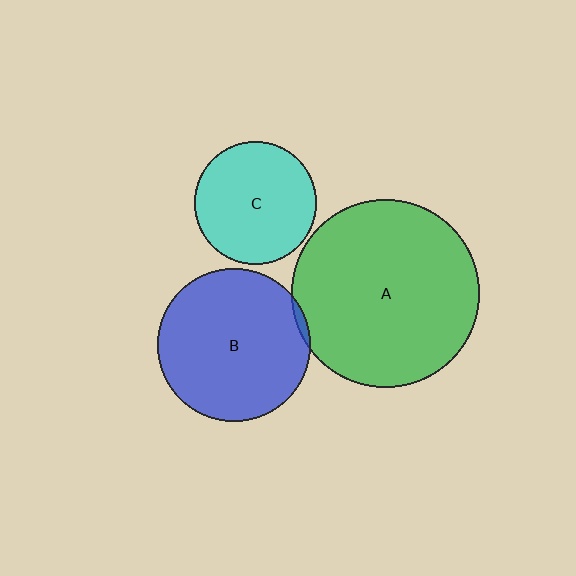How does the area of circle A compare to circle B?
Approximately 1.5 times.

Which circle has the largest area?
Circle A (green).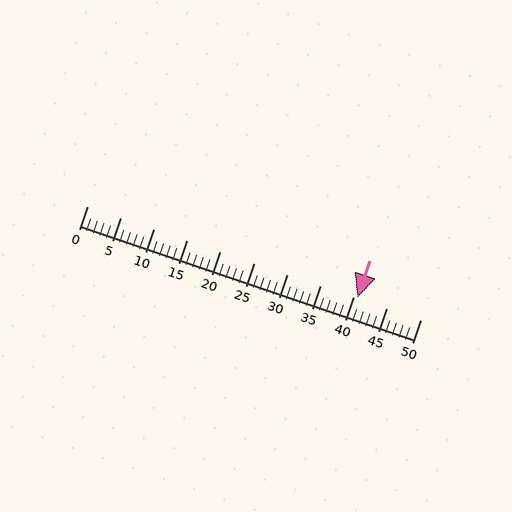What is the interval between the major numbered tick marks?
The major tick marks are spaced 5 units apart.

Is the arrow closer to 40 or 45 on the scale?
The arrow is closer to 40.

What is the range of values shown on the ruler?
The ruler shows values from 0 to 50.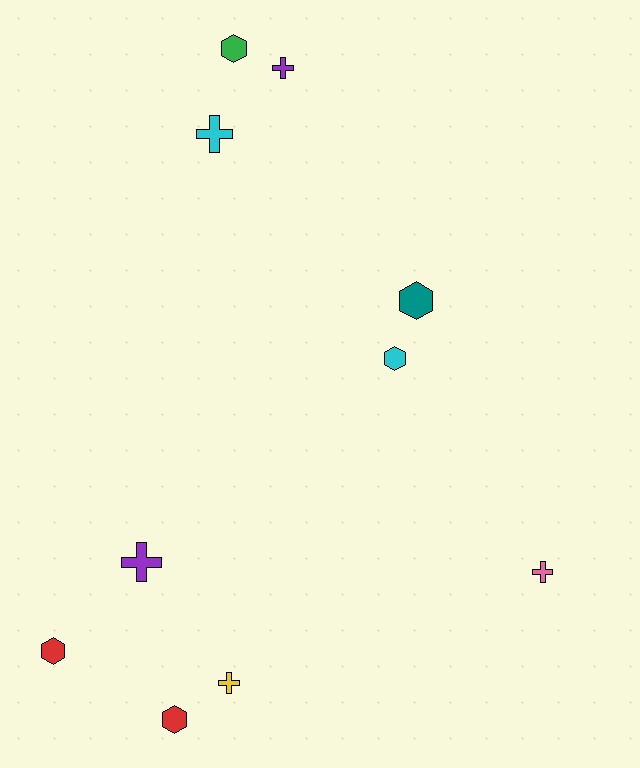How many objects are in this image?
There are 10 objects.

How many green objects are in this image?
There is 1 green object.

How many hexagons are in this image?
There are 5 hexagons.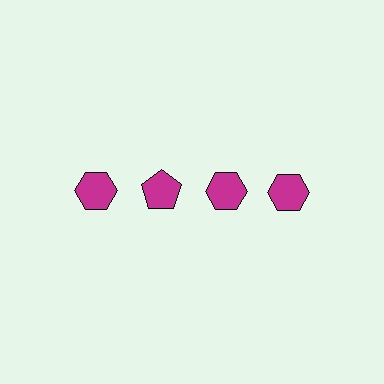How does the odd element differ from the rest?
It has a different shape: pentagon instead of hexagon.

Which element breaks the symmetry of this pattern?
The magenta pentagon in the top row, second from left column breaks the symmetry. All other shapes are magenta hexagons.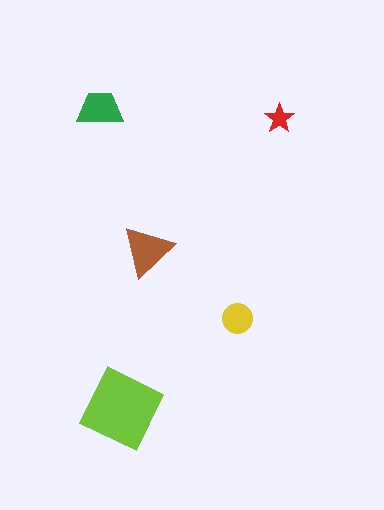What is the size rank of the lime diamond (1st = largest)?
1st.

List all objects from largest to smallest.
The lime diamond, the brown triangle, the green trapezoid, the yellow circle, the red star.